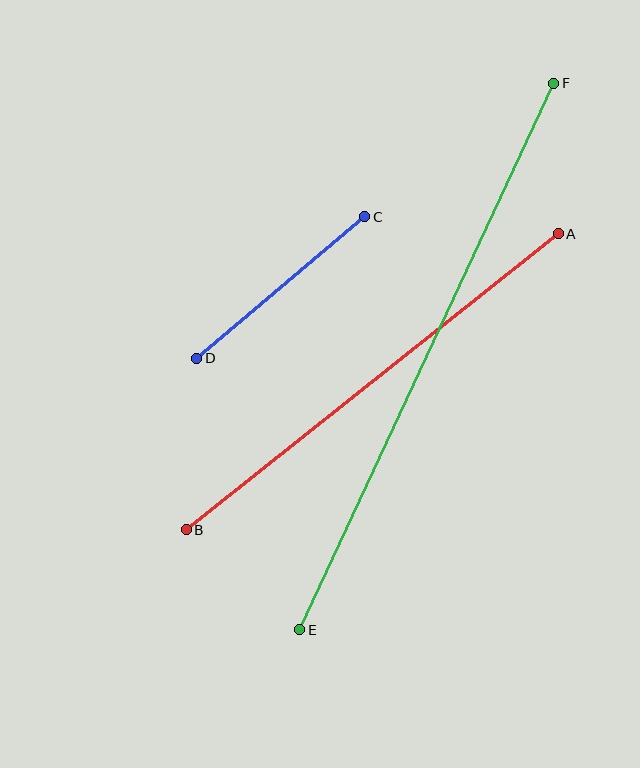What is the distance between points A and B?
The distance is approximately 476 pixels.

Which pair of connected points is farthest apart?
Points E and F are farthest apart.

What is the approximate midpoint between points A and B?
The midpoint is at approximately (372, 382) pixels.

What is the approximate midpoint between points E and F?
The midpoint is at approximately (427, 357) pixels.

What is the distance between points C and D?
The distance is approximately 220 pixels.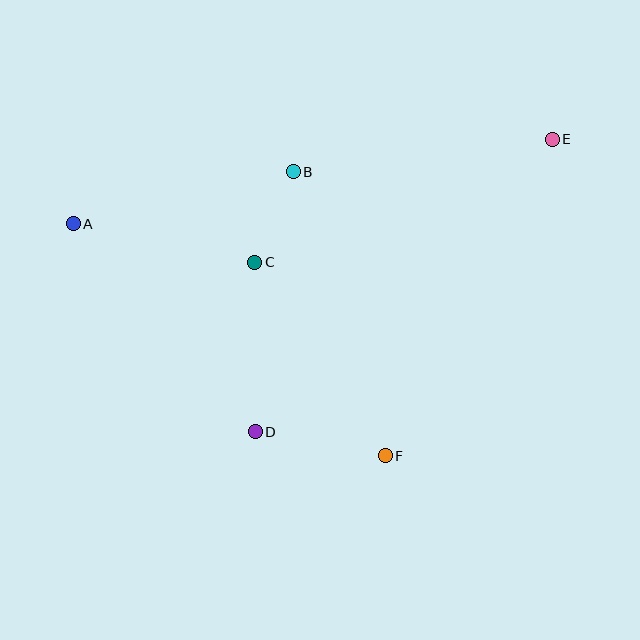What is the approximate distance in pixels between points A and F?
The distance between A and F is approximately 389 pixels.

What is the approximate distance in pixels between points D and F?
The distance between D and F is approximately 132 pixels.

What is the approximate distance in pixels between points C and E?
The distance between C and E is approximately 322 pixels.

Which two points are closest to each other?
Points B and C are closest to each other.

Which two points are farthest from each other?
Points A and E are farthest from each other.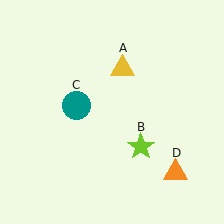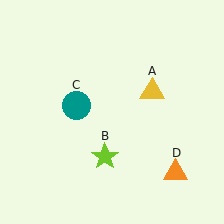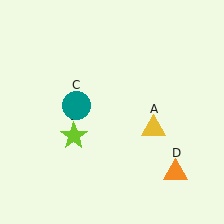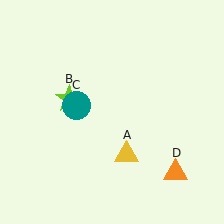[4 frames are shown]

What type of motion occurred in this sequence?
The yellow triangle (object A), lime star (object B) rotated clockwise around the center of the scene.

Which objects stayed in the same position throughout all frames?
Teal circle (object C) and orange triangle (object D) remained stationary.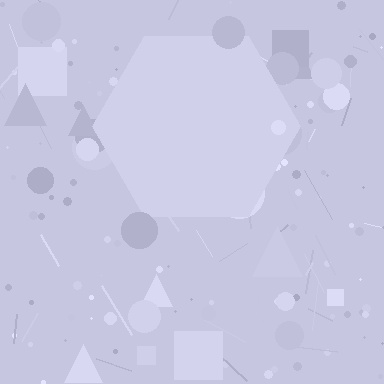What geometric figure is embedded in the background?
A hexagon is embedded in the background.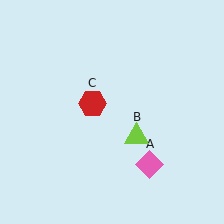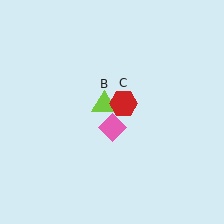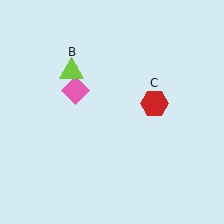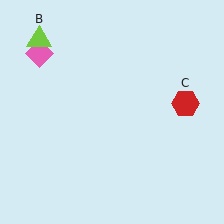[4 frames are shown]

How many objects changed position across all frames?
3 objects changed position: pink diamond (object A), lime triangle (object B), red hexagon (object C).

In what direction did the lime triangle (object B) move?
The lime triangle (object B) moved up and to the left.